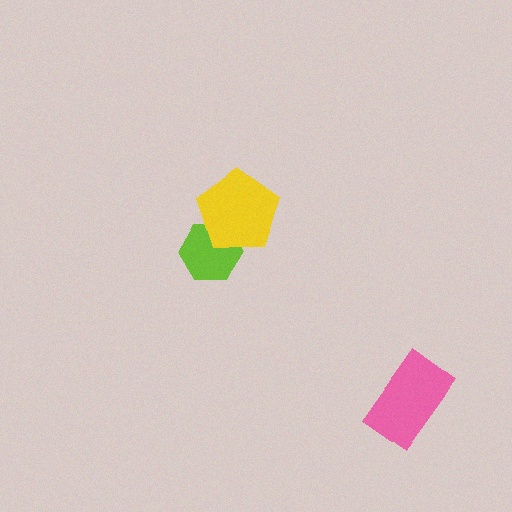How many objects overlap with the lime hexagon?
1 object overlaps with the lime hexagon.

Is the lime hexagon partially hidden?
Yes, it is partially covered by another shape.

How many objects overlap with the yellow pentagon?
1 object overlaps with the yellow pentagon.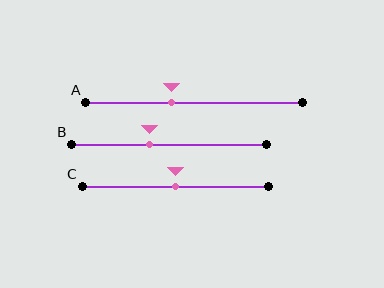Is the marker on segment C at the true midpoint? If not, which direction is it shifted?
Yes, the marker on segment C is at the true midpoint.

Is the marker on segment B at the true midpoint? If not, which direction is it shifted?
No, the marker on segment B is shifted to the left by about 10% of the segment length.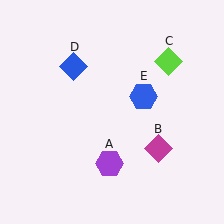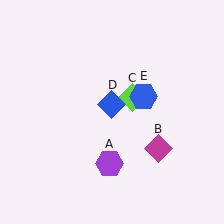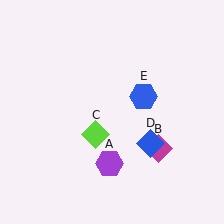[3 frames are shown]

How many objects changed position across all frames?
2 objects changed position: lime diamond (object C), blue diamond (object D).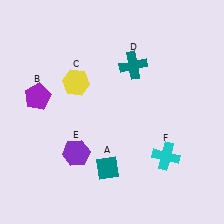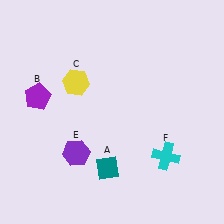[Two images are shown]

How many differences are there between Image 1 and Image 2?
There is 1 difference between the two images.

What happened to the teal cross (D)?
The teal cross (D) was removed in Image 2. It was in the top-right area of Image 1.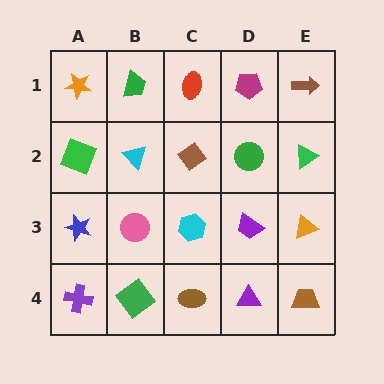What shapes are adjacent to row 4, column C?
A cyan hexagon (row 3, column C), a green diamond (row 4, column B), a purple triangle (row 4, column D).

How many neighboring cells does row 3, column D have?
4.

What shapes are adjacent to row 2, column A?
An orange star (row 1, column A), a blue star (row 3, column A), a cyan triangle (row 2, column B).